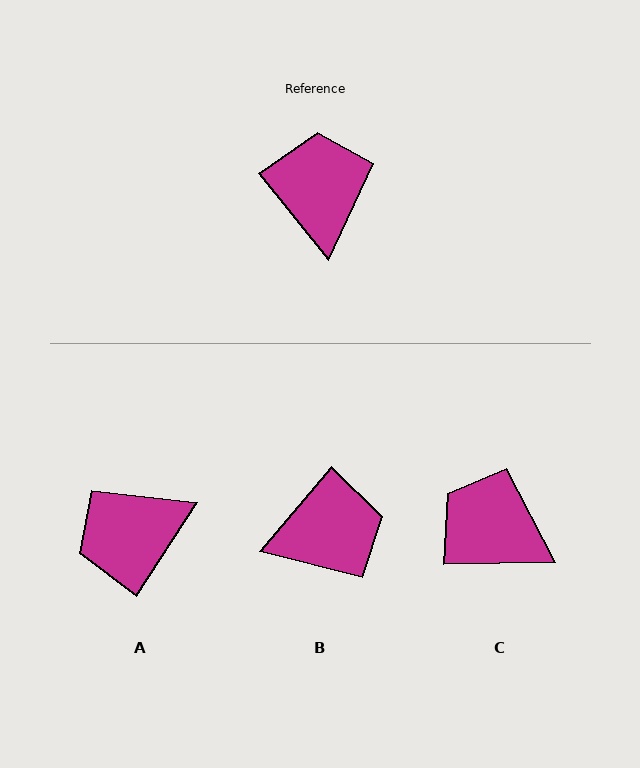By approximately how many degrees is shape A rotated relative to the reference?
Approximately 109 degrees counter-clockwise.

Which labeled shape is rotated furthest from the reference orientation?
A, about 109 degrees away.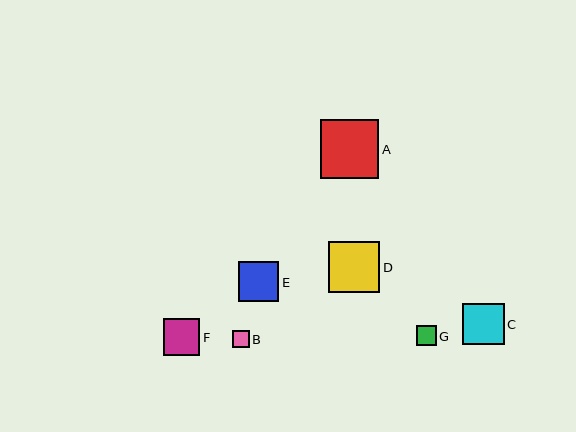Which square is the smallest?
Square B is the smallest with a size of approximately 17 pixels.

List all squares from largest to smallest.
From largest to smallest: A, D, C, E, F, G, B.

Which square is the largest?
Square A is the largest with a size of approximately 59 pixels.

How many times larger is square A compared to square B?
Square A is approximately 3.5 times the size of square B.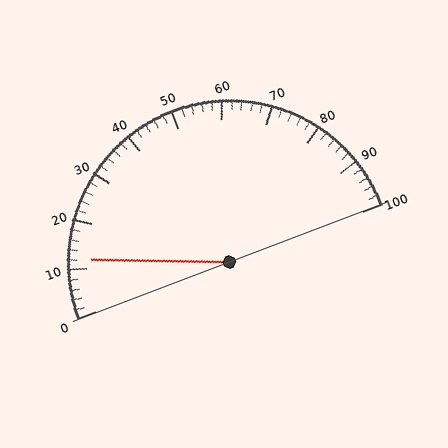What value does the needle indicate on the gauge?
The needle indicates approximately 12.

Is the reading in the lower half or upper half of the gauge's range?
The reading is in the lower half of the range (0 to 100).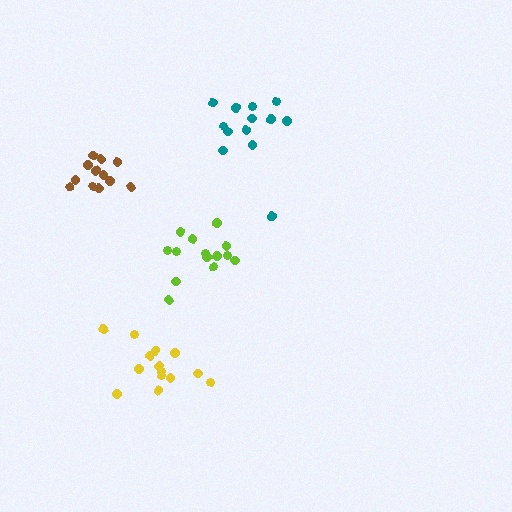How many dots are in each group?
Group 1: 14 dots, Group 2: 12 dots, Group 3: 13 dots, Group 4: 14 dots (53 total).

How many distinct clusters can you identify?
There are 4 distinct clusters.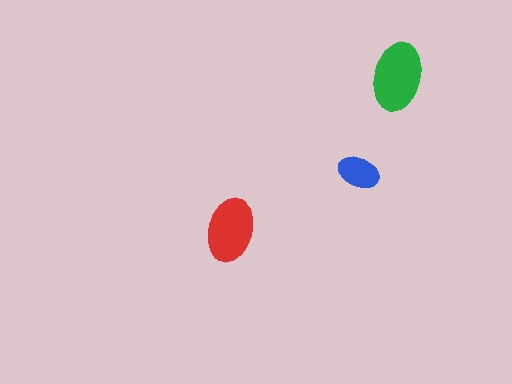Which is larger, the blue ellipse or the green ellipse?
The green one.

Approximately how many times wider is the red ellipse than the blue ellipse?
About 1.5 times wider.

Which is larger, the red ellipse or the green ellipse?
The green one.